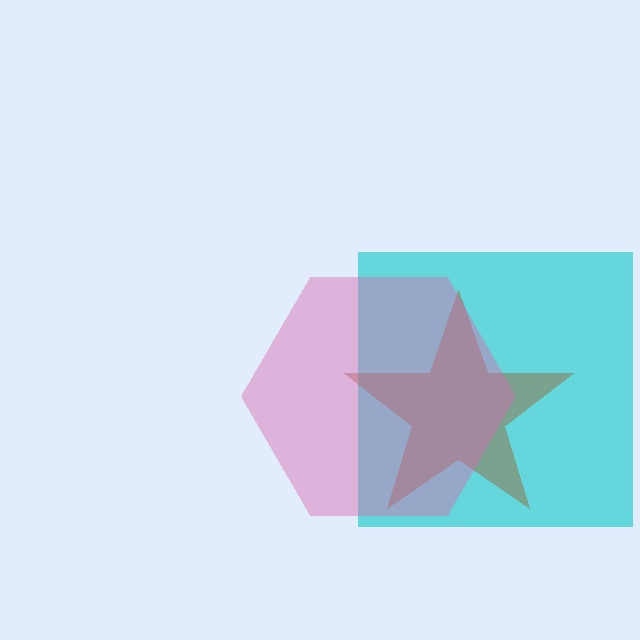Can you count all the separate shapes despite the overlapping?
Yes, there are 3 separate shapes.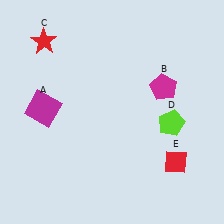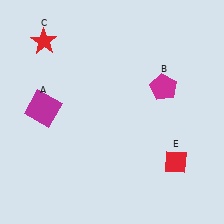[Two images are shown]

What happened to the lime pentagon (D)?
The lime pentagon (D) was removed in Image 2. It was in the bottom-right area of Image 1.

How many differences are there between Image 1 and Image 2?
There is 1 difference between the two images.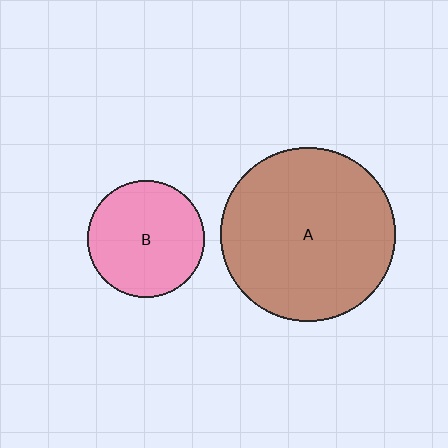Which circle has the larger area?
Circle A (brown).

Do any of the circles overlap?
No, none of the circles overlap.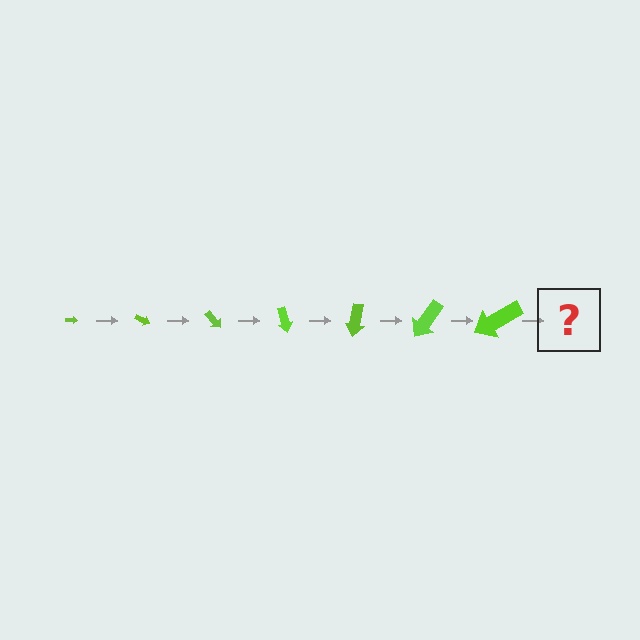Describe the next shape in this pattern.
It should be an arrow, larger than the previous one and rotated 175 degrees from the start.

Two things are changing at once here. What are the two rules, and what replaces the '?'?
The two rules are that the arrow grows larger each step and it rotates 25 degrees each step. The '?' should be an arrow, larger than the previous one and rotated 175 degrees from the start.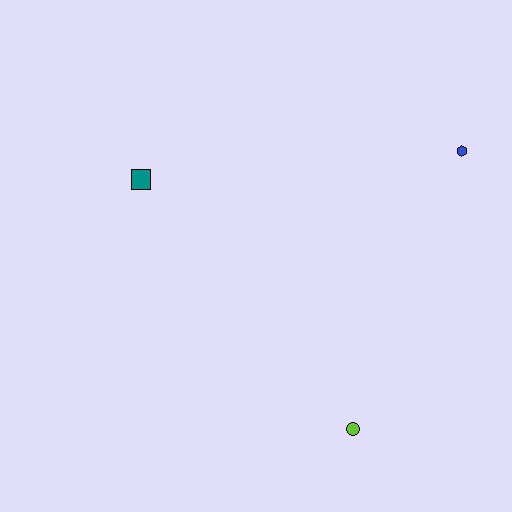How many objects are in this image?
There are 3 objects.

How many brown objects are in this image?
There are no brown objects.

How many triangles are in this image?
There are no triangles.